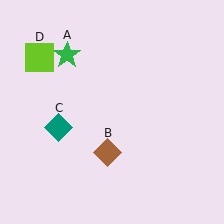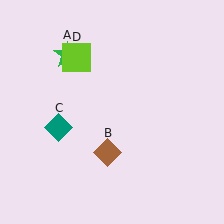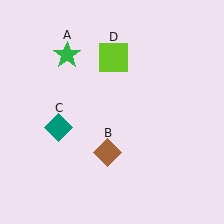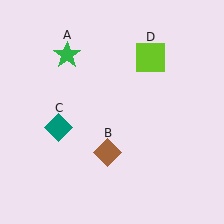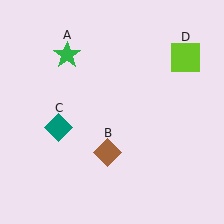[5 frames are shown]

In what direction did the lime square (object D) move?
The lime square (object D) moved right.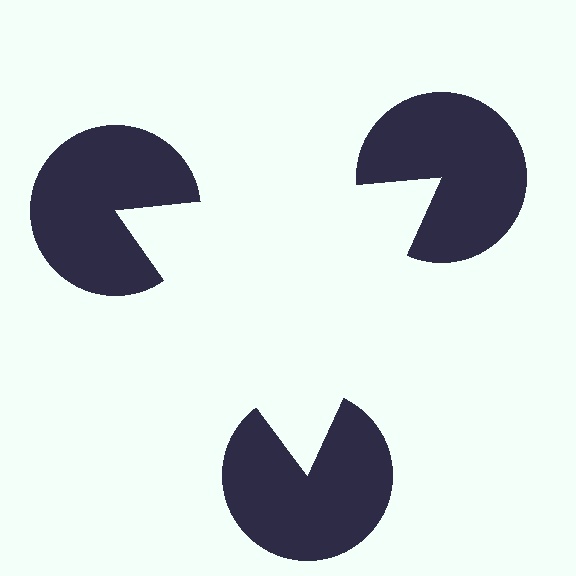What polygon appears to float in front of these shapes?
An illusory triangle — its edges are inferred from the aligned wedge cuts in the pac-man discs, not physically drawn.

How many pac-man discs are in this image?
There are 3 — one at each vertex of the illusory triangle.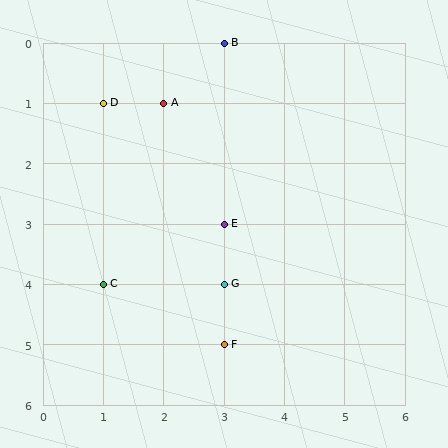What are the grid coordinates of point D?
Point D is at grid coordinates (1, 1).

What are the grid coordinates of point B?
Point B is at grid coordinates (3, 0).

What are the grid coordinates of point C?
Point C is at grid coordinates (1, 4).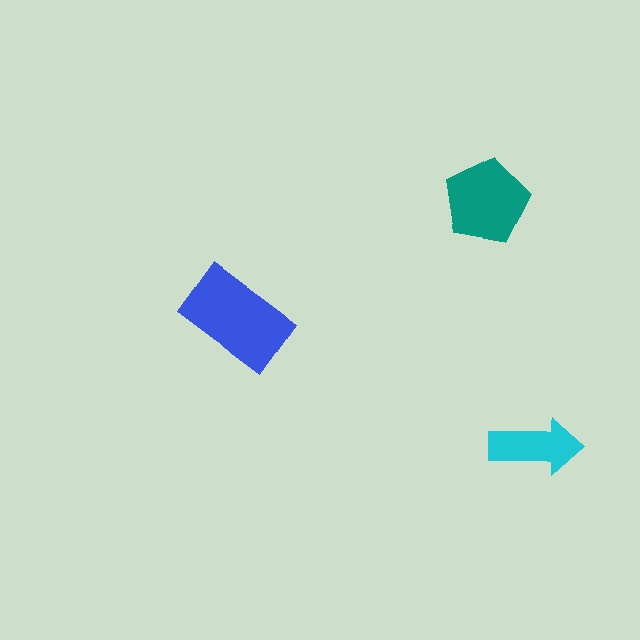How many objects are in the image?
There are 3 objects in the image.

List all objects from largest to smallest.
The blue rectangle, the teal pentagon, the cyan arrow.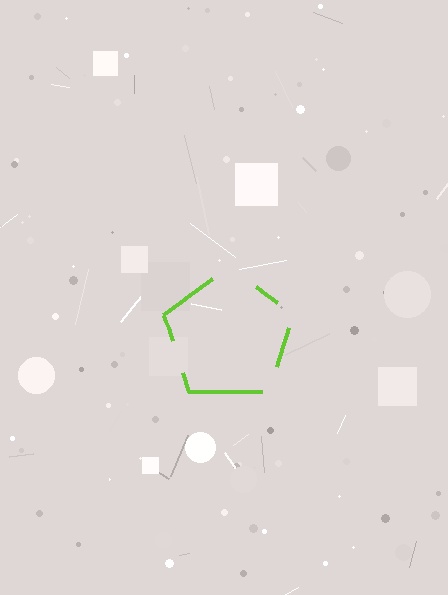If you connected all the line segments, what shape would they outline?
They would outline a pentagon.